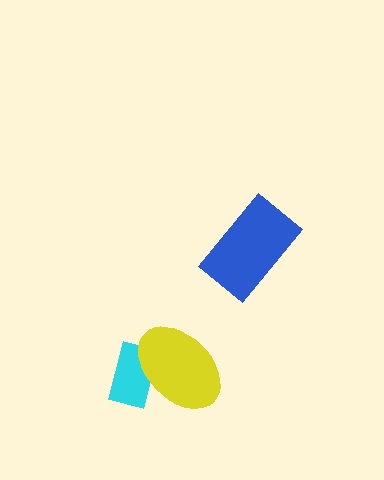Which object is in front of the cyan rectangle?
The yellow ellipse is in front of the cyan rectangle.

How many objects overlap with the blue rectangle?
0 objects overlap with the blue rectangle.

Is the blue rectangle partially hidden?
No, no other shape covers it.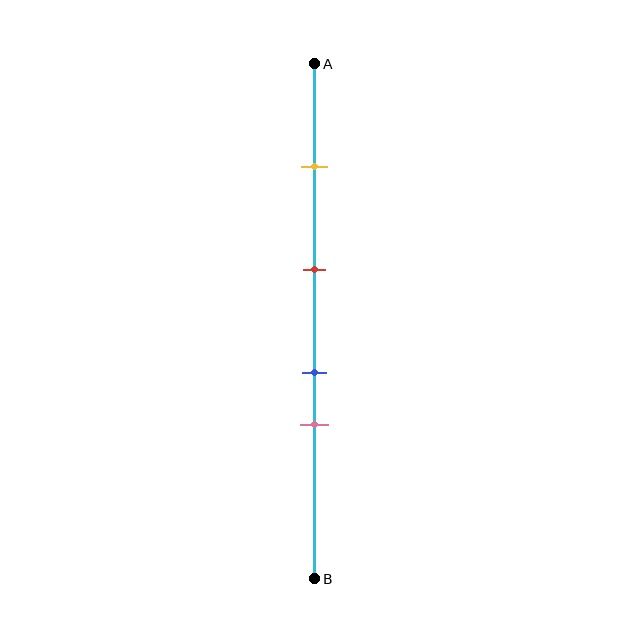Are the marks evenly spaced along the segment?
No, the marks are not evenly spaced.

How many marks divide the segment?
There are 4 marks dividing the segment.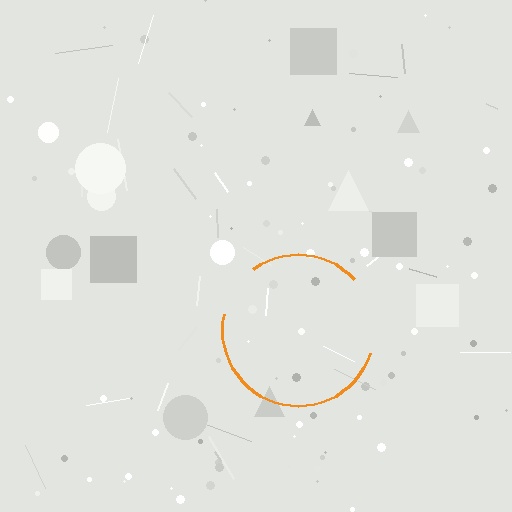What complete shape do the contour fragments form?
The contour fragments form a circle.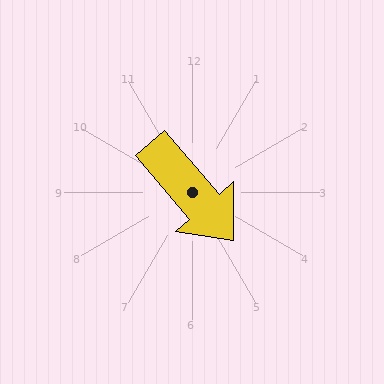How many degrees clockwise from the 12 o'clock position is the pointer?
Approximately 139 degrees.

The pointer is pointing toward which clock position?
Roughly 5 o'clock.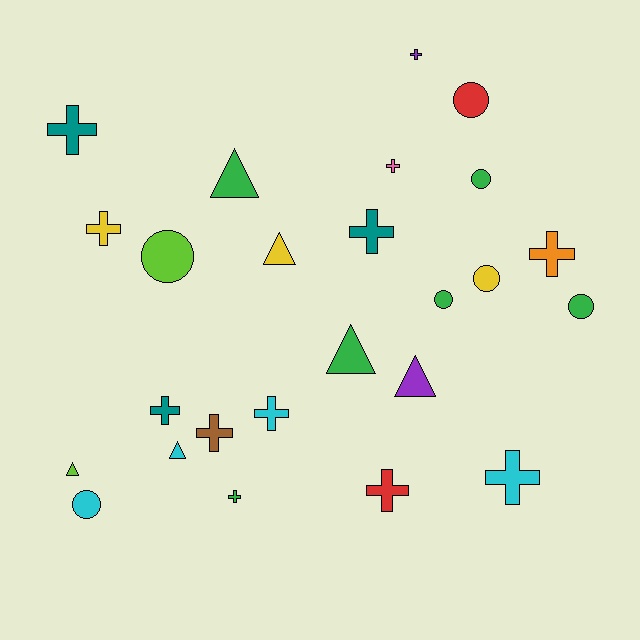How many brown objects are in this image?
There is 1 brown object.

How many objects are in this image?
There are 25 objects.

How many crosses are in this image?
There are 12 crosses.